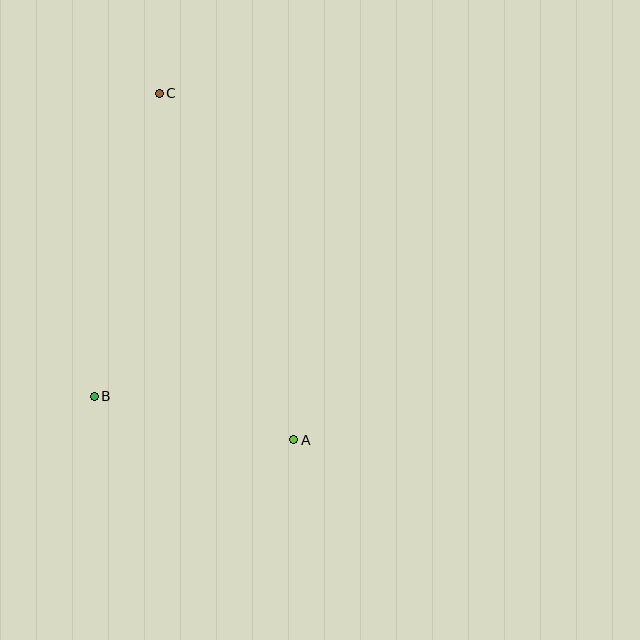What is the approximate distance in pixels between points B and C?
The distance between B and C is approximately 310 pixels.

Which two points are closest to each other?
Points A and B are closest to each other.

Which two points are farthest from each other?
Points A and C are farthest from each other.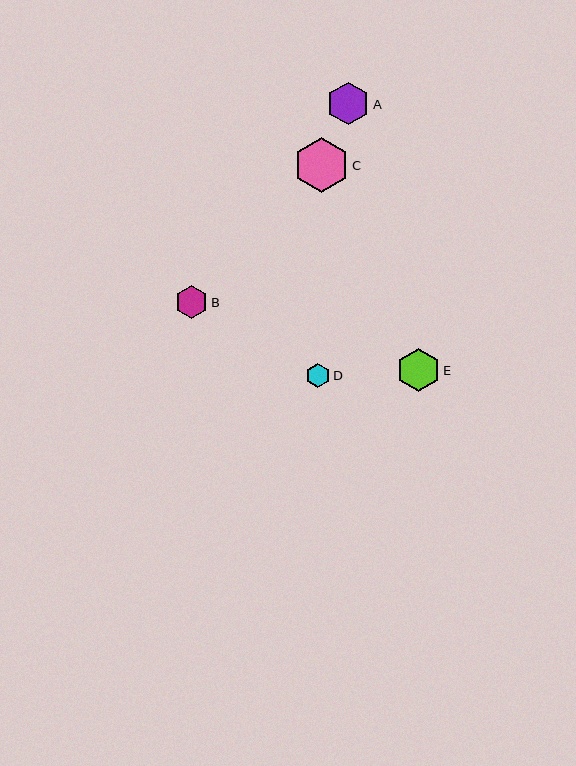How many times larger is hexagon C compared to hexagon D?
Hexagon C is approximately 2.2 times the size of hexagon D.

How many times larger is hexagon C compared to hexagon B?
Hexagon C is approximately 1.7 times the size of hexagon B.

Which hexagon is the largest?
Hexagon C is the largest with a size of approximately 55 pixels.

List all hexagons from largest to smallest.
From largest to smallest: C, E, A, B, D.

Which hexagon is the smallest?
Hexagon D is the smallest with a size of approximately 25 pixels.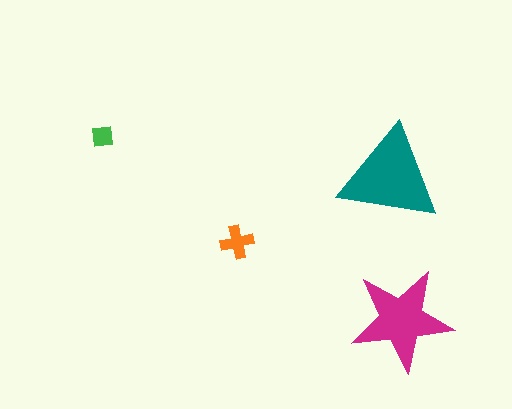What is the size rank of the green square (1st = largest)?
4th.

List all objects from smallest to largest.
The green square, the orange cross, the magenta star, the teal triangle.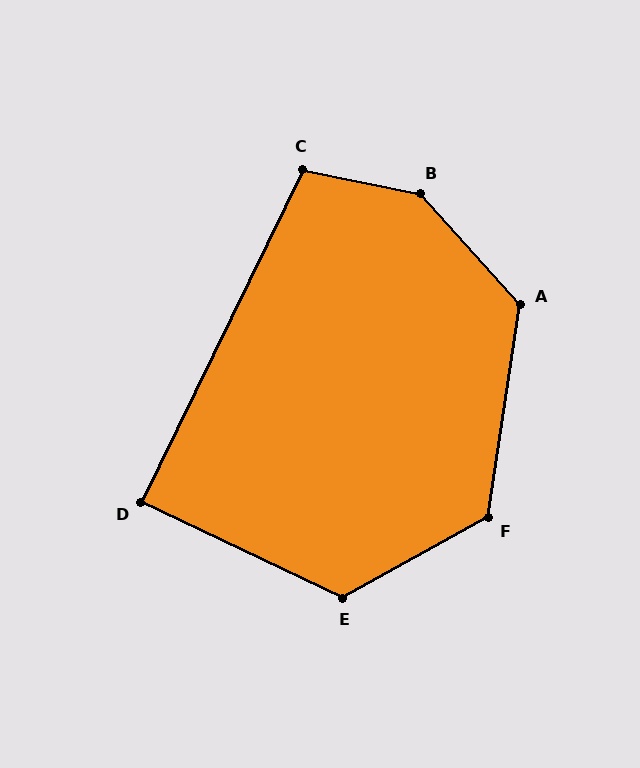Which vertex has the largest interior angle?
B, at approximately 143 degrees.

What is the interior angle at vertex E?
Approximately 126 degrees (obtuse).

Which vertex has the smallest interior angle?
D, at approximately 89 degrees.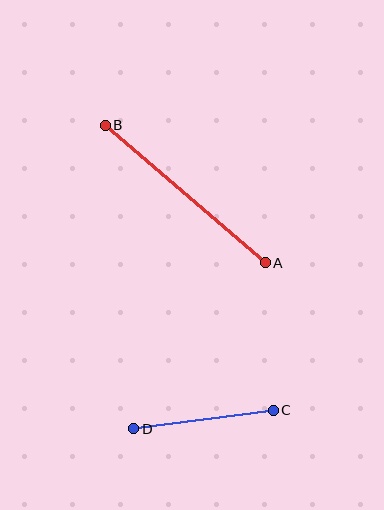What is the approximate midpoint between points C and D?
The midpoint is at approximately (204, 420) pixels.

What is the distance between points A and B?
The distance is approximately 211 pixels.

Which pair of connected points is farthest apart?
Points A and B are farthest apart.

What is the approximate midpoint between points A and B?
The midpoint is at approximately (185, 194) pixels.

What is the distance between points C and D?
The distance is approximately 141 pixels.